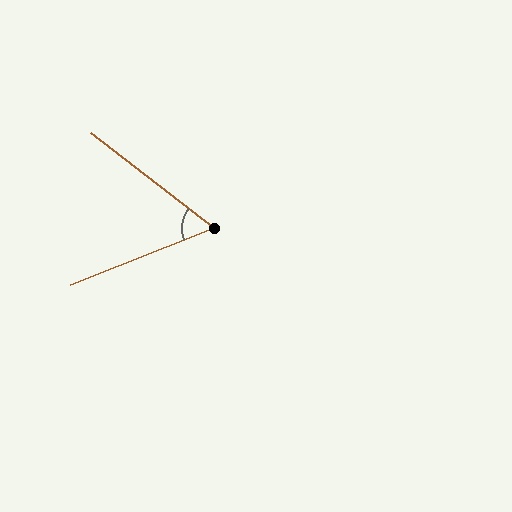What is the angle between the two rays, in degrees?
Approximately 59 degrees.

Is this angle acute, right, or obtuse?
It is acute.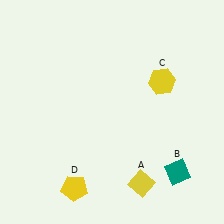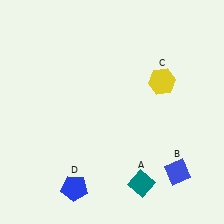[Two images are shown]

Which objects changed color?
A changed from yellow to teal. B changed from teal to blue. D changed from yellow to blue.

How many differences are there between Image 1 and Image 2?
There are 3 differences between the two images.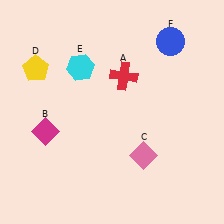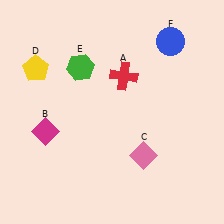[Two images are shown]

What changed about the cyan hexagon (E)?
In Image 1, E is cyan. In Image 2, it changed to green.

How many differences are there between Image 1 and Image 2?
There is 1 difference between the two images.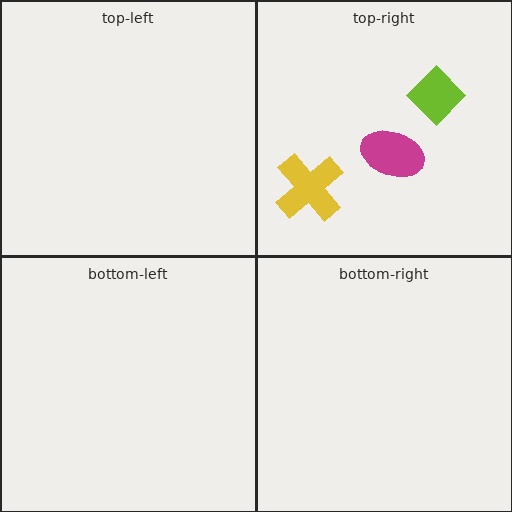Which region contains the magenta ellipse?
The top-right region.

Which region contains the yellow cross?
The top-right region.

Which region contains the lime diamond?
The top-right region.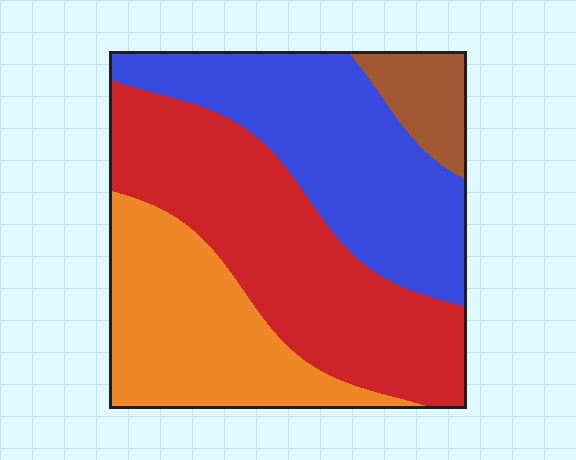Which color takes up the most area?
Red, at roughly 35%.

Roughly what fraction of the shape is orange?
Orange covers around 25% of the shape.